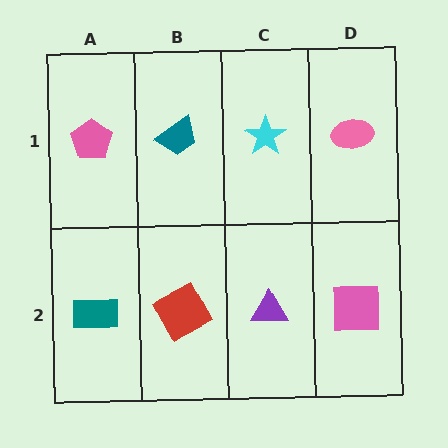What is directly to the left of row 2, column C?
A red square.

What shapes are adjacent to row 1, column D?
A pink square (row 2, column D), a cyan star (row 1, column C).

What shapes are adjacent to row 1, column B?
A red square (row 2, column B), a pink pentagon (row 1, column A), a cyan star (row 1, column C).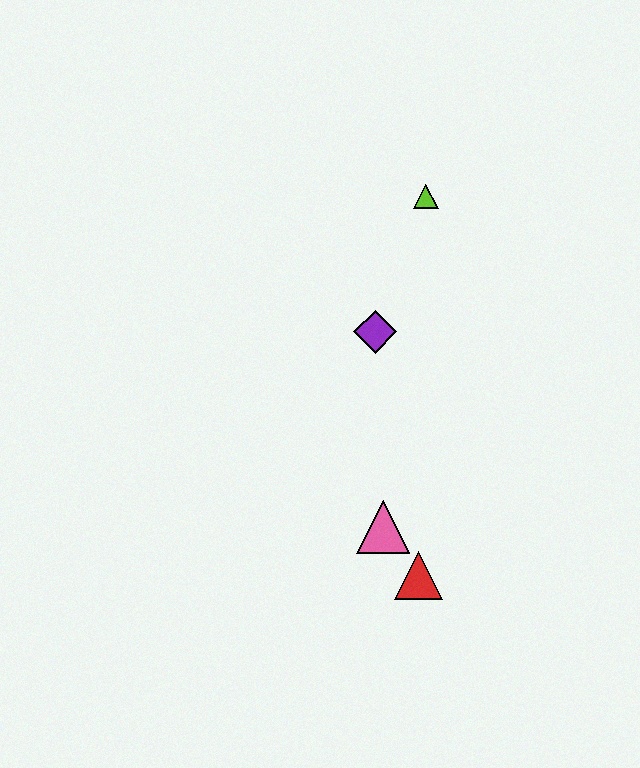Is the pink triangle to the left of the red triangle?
Yes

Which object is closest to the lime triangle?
The purple diamond is closest to the lime triangle.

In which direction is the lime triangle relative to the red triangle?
The lime triangle is above the red triangle.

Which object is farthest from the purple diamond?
The red triangle is farthest from the purple diamond.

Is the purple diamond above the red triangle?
Yes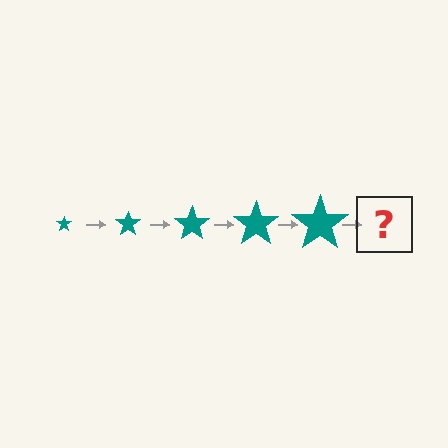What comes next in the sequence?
The next element should be a teal star, larger than the previous one.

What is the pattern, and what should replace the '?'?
The pattern is that the star gets progressively larger each step. The '?' should be a teal star, larger than the previous one.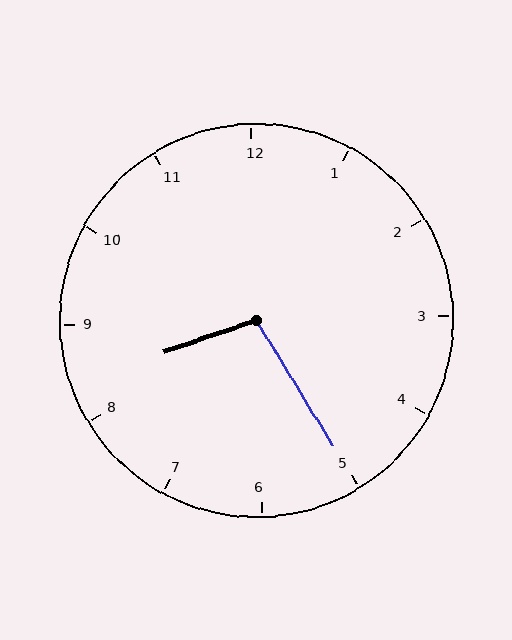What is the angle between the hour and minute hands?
Approximately 102 degrees.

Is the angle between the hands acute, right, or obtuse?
It is obtuse.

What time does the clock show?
8:25.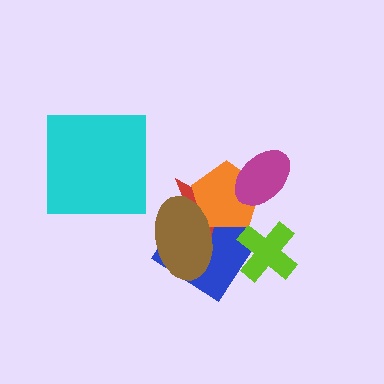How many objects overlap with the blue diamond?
4 objects overlap with the blue diamond.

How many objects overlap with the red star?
4 objects overlap with the red star.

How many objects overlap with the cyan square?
0 objects overlap with the cyan square.